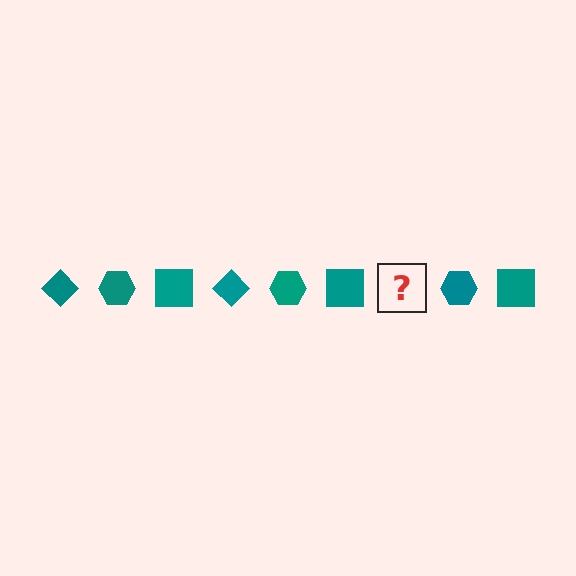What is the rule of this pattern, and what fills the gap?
The rule is that the pattern cycles through diamond, hexagon, square shapes in teal. The gap should be filled with a teal diamond.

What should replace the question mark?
The question mark should be replaced with a teal diamond.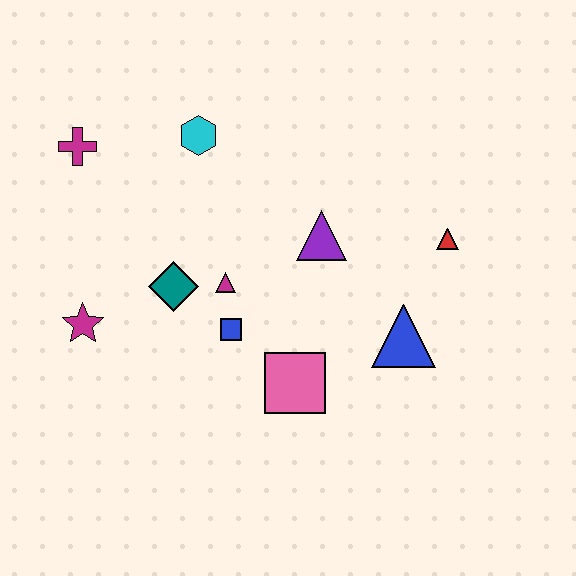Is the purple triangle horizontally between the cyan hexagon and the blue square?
No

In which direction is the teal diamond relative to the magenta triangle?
The teal diamond is to the left of the magenta triangle.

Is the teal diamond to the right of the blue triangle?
No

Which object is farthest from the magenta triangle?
The red triangle is farthest from the magenta triangle.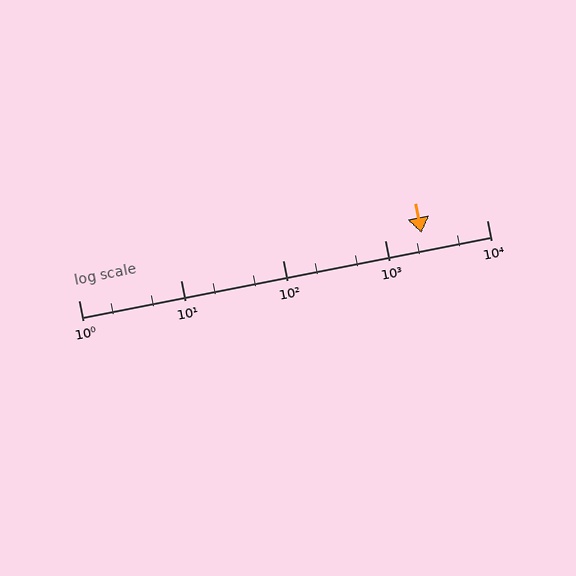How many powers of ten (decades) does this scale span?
The scale spans 4 decades, from 1 to 10000.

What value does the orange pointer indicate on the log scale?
The pointer indicates approximately 2300.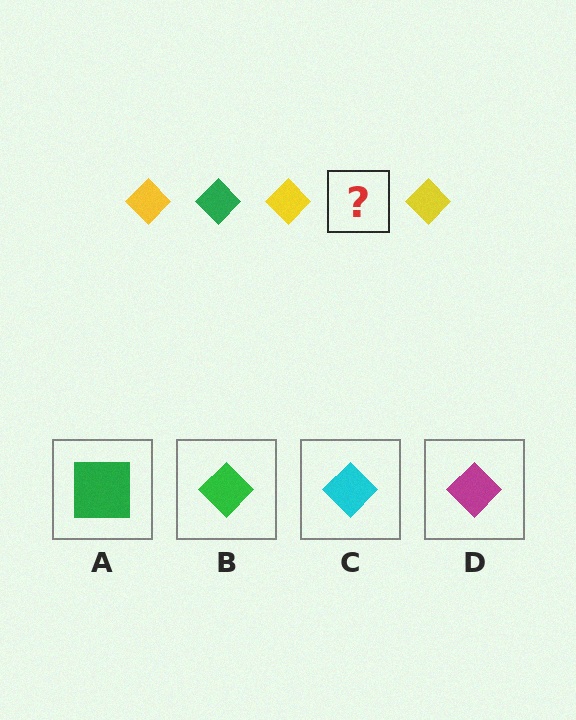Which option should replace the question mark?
Option B.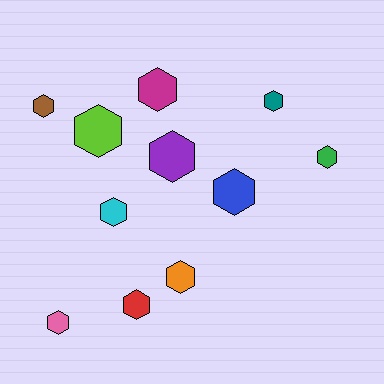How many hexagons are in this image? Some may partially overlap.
There are 11 hexagons.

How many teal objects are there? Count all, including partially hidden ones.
There is 1 teal object.